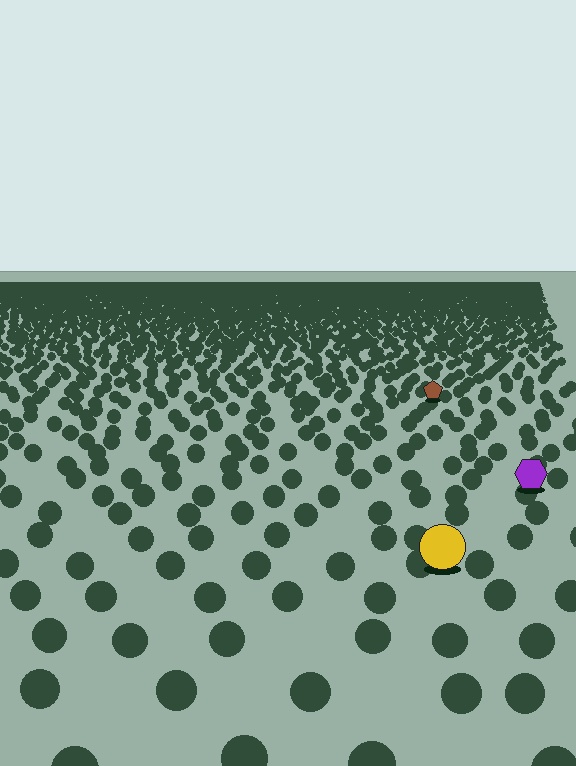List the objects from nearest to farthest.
From nearest to farthest: the yellow circle, the purple hexagon, the brown pentagon.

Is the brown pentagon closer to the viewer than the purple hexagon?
No. The purple hexagon is closer — you can tell from the texture gradient: the ground texture is coarser near it.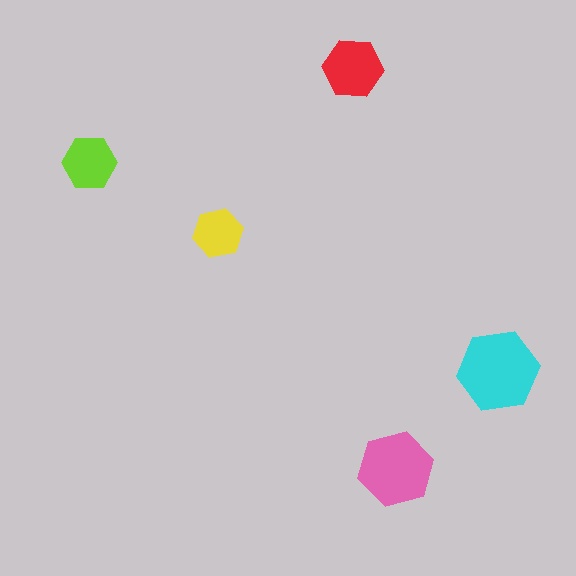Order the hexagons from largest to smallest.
the cyan one, the pink one, the red one, the lime one, the yellow one.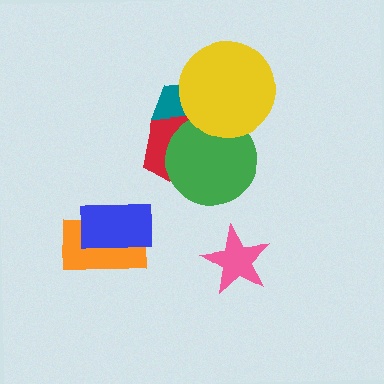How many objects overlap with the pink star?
0 objects overlap with the pink star.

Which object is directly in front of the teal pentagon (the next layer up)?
The red pentagon is directly in front of the teal pentagon.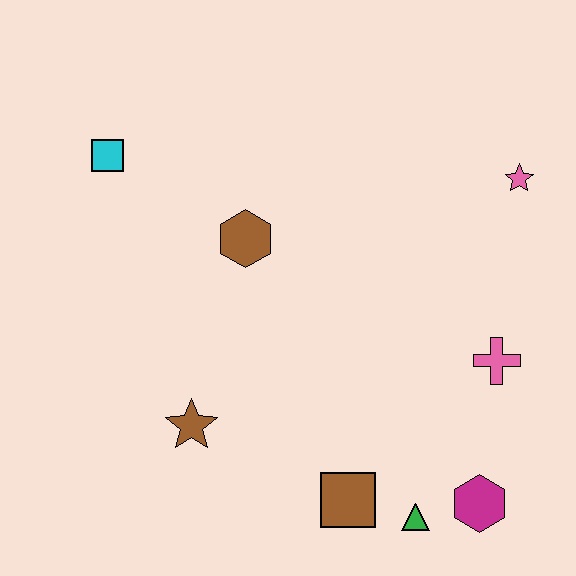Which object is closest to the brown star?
The brown square is closest to the brown star.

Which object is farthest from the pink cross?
The cyan square is farthest from the pink cross.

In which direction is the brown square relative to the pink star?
The brown square is below the pink star.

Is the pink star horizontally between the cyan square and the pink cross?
No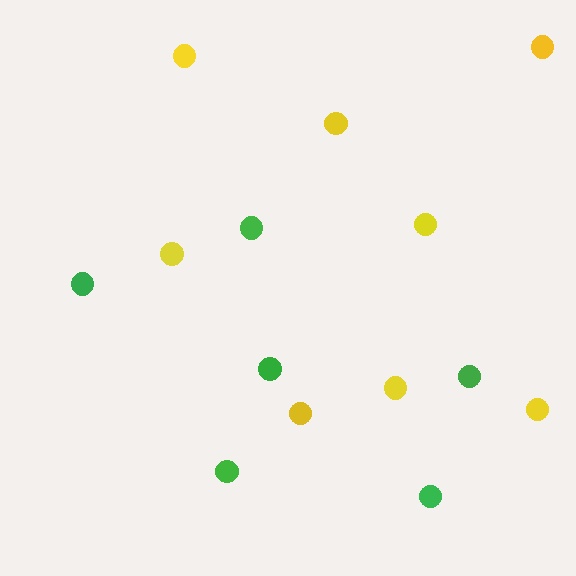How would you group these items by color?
There are 2 groups: one group of green circles (6) and one group of yellow circles (8).